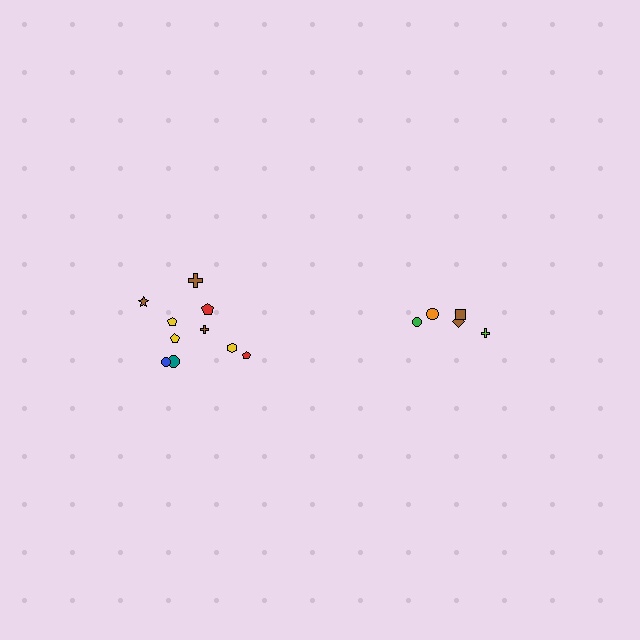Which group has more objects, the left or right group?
The left group.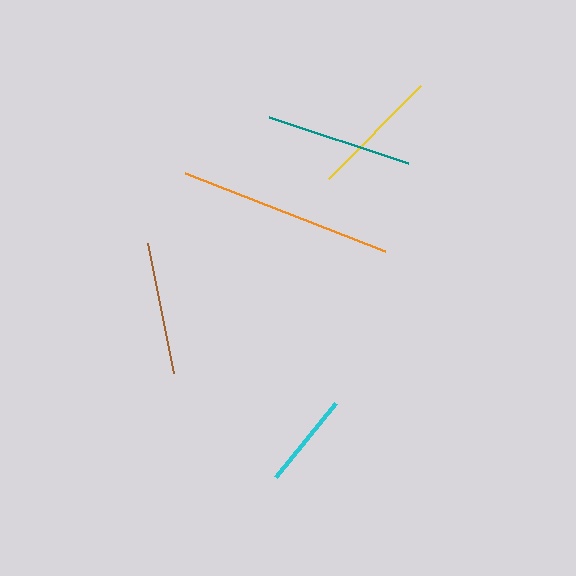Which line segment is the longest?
The orange line is the longest at approximately 215 pixels.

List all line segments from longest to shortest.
From longest to shortest: orange, teal, brown, yellow, cyan.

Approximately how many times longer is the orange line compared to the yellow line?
The orange line is approximately 1.6 times the length of the yellow line.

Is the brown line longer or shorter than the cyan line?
The brown line is longer than the cyan line.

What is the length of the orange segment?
The orange segment is approximately 215 pixels long.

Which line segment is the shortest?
The cyan line is the shortest at approximately 95 pixels.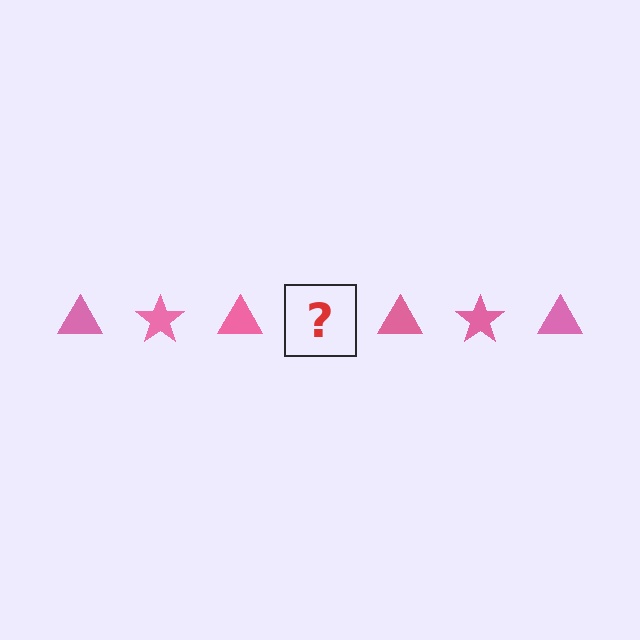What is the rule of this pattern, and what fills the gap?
The rule is that the pattern cycles through triangle, star shapes in pink. The gap should be filled with a pink star.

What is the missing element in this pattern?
The missing element is a pink star.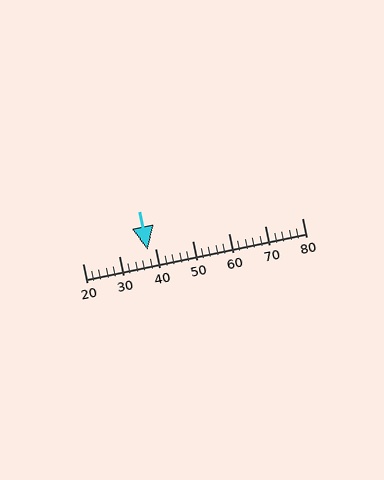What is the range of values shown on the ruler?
The ruler shows values from 20 to 80.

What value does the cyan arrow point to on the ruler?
The cyan arrow points to approximately 38.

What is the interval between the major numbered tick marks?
The major tick marks are spaced 10 units apart.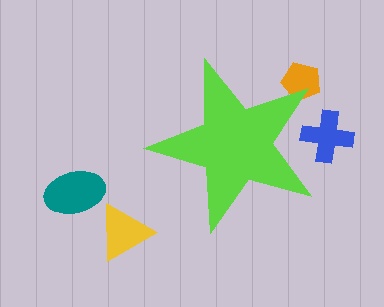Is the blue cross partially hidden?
Yes, the blue cross is partially hidden behind the lime star.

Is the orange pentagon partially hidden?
Yes, the orange pentagon is partially hidden behind the lime star.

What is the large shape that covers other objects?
A lime star.